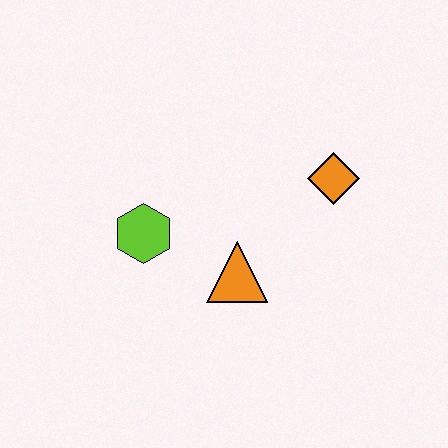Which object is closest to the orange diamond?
The orange triangle is closest to the orange diamond.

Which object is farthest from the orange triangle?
The orange diamond is farthest from the orange triangle.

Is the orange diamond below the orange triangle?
No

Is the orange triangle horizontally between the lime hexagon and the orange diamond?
Yes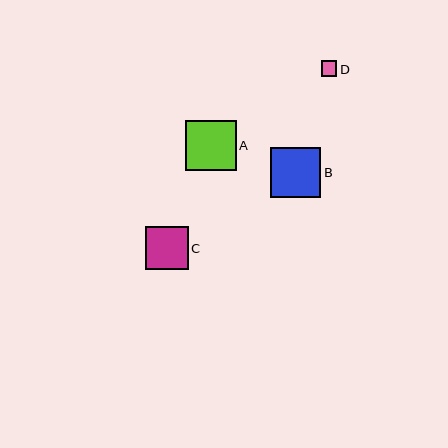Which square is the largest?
Square B is the largest with a size of approximately 51 pixels.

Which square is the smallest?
Square D is the smallest with a size of approximately 16 pixels.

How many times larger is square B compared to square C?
Square B is approximately 1.2 times the size of square C.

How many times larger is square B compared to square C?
Square B is approximately 1.2 times the size of square C.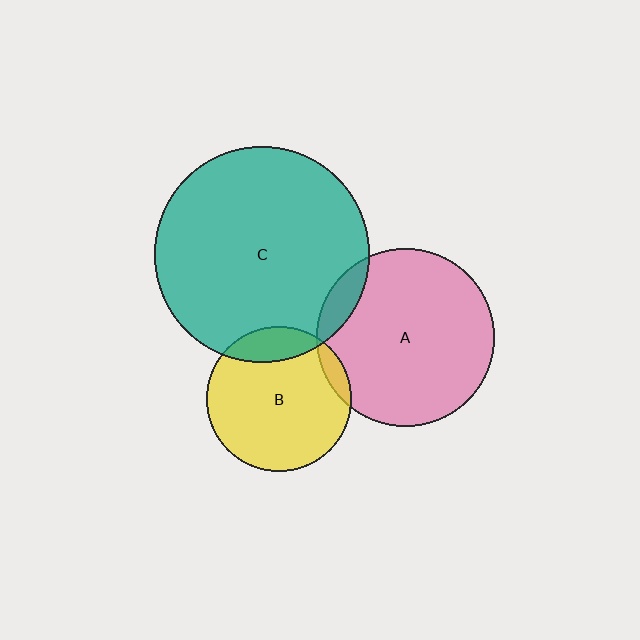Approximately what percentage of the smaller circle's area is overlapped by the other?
Approximately 5%.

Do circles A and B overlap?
Yes.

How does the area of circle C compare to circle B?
Approximately 2.2 times.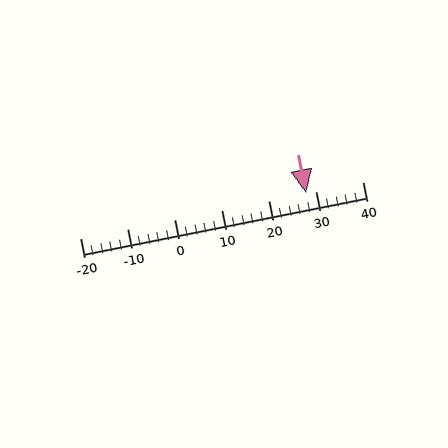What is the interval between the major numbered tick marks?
The major tick marks are spaced 10 units apart.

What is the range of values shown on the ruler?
The ruler shows values from -20 to 40.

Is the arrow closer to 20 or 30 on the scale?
The arrow is closer to 30.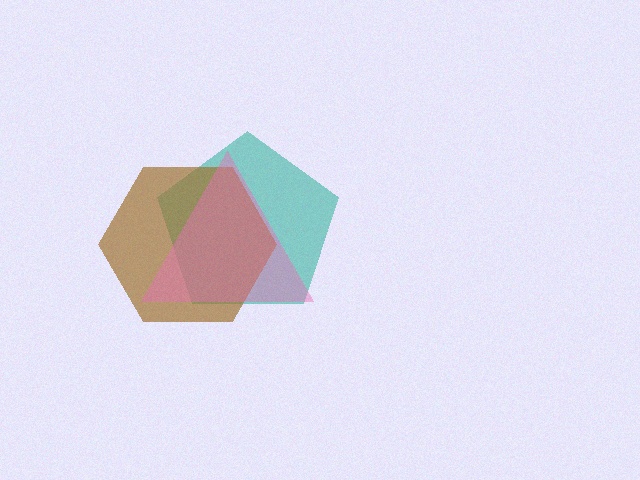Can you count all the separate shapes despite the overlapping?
Yes, there are 3 separate shapes.